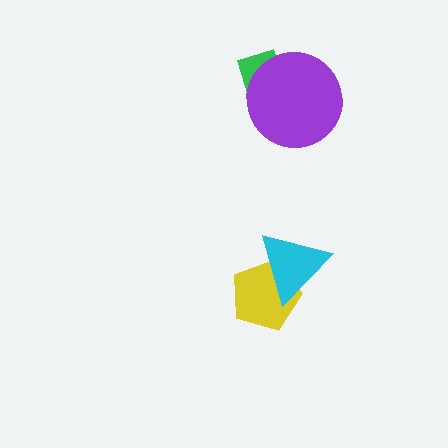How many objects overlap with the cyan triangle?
1 object overlaps with the cyan triangle.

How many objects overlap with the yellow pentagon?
1 object overlaps with the yellow pentagon.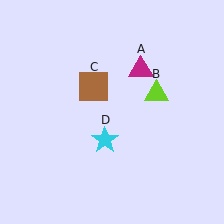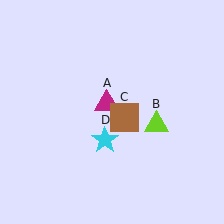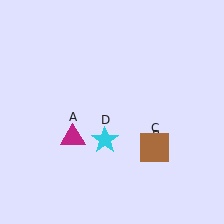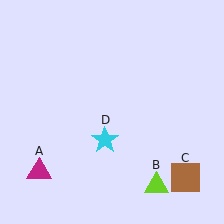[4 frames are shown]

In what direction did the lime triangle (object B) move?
The lime triangle (object B) moved down.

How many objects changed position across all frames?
3 objects changed position: magenta triangle (object A), lime triangle (object B), brown square (object C).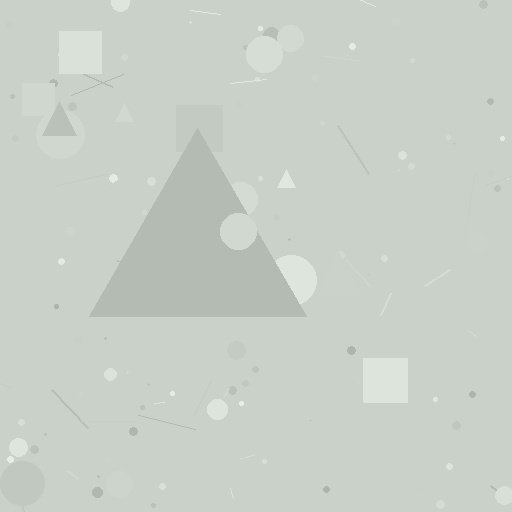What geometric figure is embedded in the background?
A triangle is embedded in the background.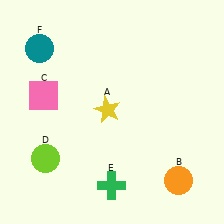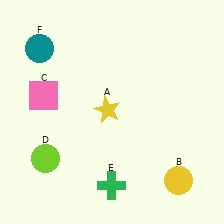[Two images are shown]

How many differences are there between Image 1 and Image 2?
There is 1 difference between the two images.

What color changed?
The circle (B) changed from orange in Image 1 to yellow in Image 2.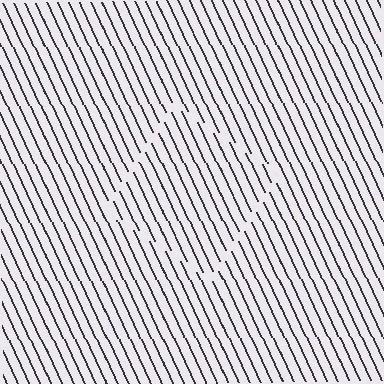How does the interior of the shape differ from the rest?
The interior of the shape contains the same grating, shifted by half a period — the contour is defined by the phase discontinuity where line-ends from the inner and outer gratings abut.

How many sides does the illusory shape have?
4 sides — the line-ends trace a square.